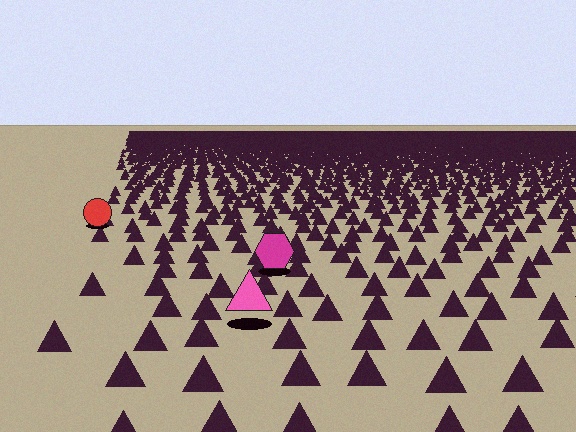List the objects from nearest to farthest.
From nearest to farthest: the pink triangle, the magenta hexagon, the red circle.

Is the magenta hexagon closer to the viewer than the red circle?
Yes. The magenta hexagon is closer — you can tell from the texture gradient: the ground texture is coarser near it.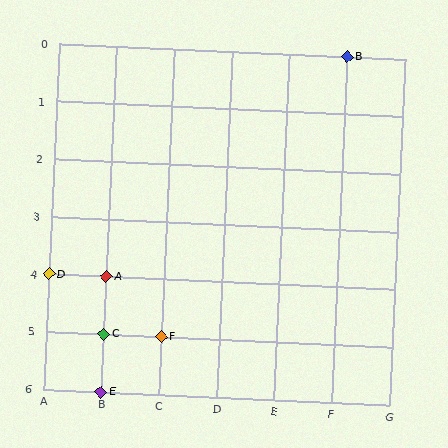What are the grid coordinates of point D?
Point D is at grid coordinates (A, 4).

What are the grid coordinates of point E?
Point E is at grid coordinates (B, 6).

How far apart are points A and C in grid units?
Points A and C are 1 row apart.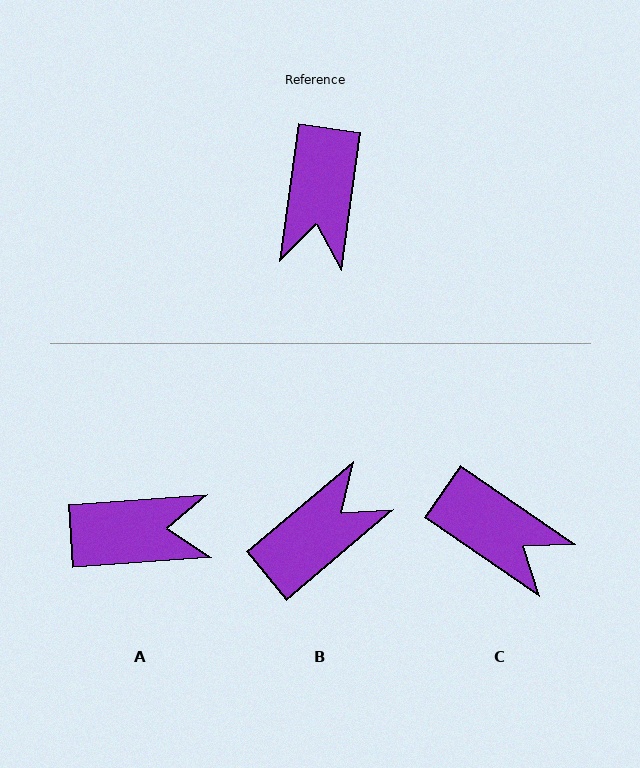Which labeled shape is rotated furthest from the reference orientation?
B, about 138 degrees away.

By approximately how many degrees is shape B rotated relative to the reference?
Approximately 138 degrees counter-clockwise.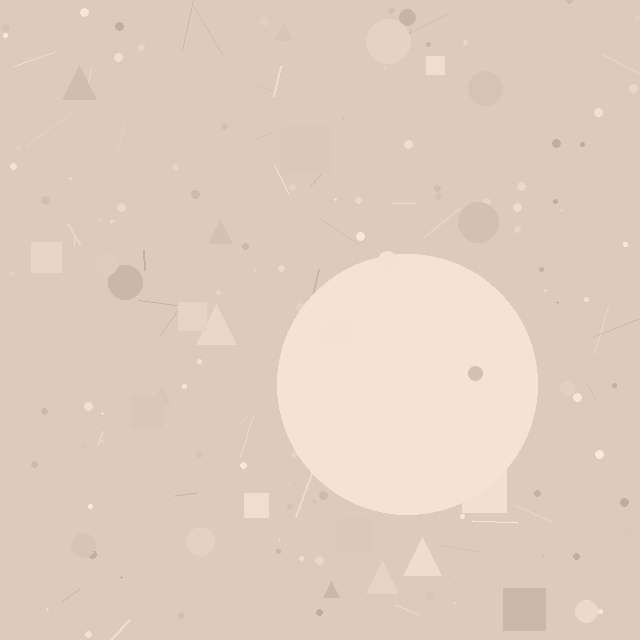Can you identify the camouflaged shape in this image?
The camouflaged shape is a circle.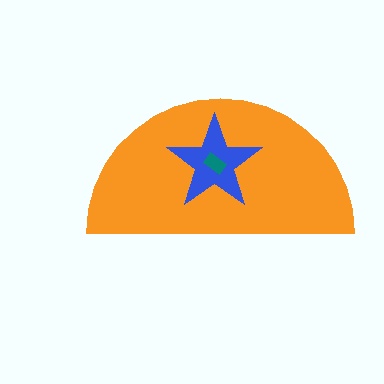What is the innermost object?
The teal rectangle.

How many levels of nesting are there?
3.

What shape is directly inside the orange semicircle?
The blue star.